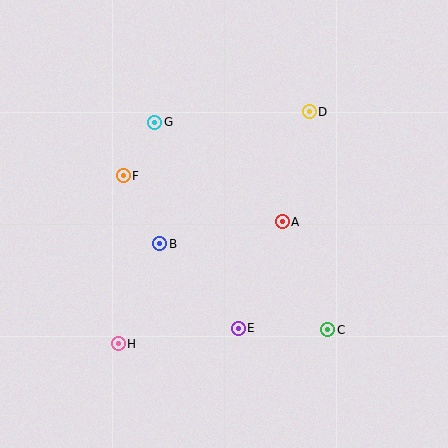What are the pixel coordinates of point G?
Point G is at (155, 122).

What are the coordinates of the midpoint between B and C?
The midpoint between B and C is at (244, 287).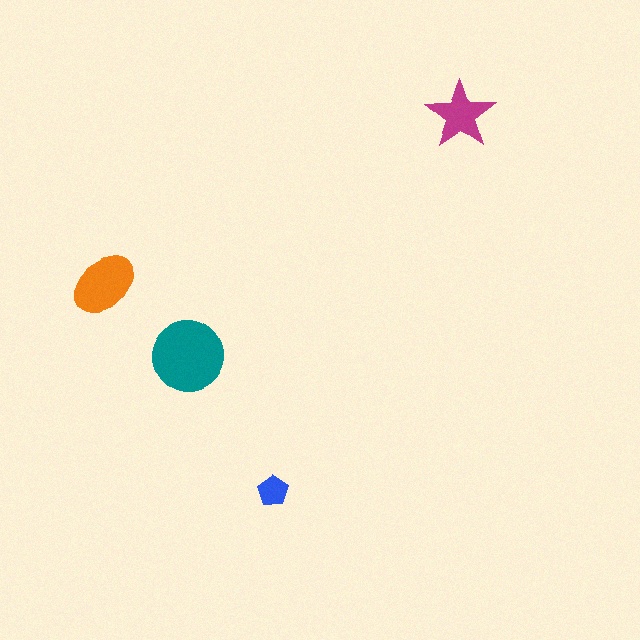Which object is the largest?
The teal circle.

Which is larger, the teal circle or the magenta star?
The teal circle.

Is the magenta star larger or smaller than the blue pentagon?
Larger.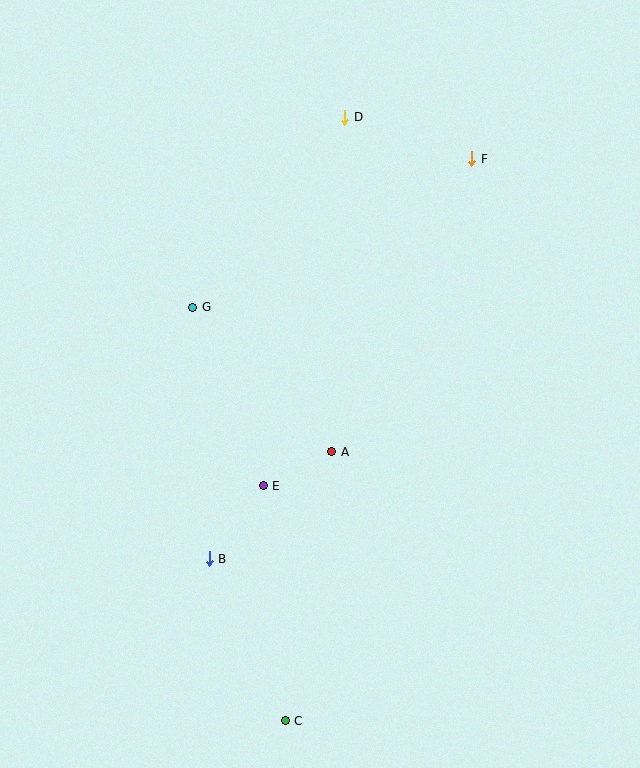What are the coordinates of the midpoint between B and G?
The midpoint between B and G is at (201, 433).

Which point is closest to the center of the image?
Point A at (332, 452) is closest to the center.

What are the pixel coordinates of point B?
Point B is at (209, 559).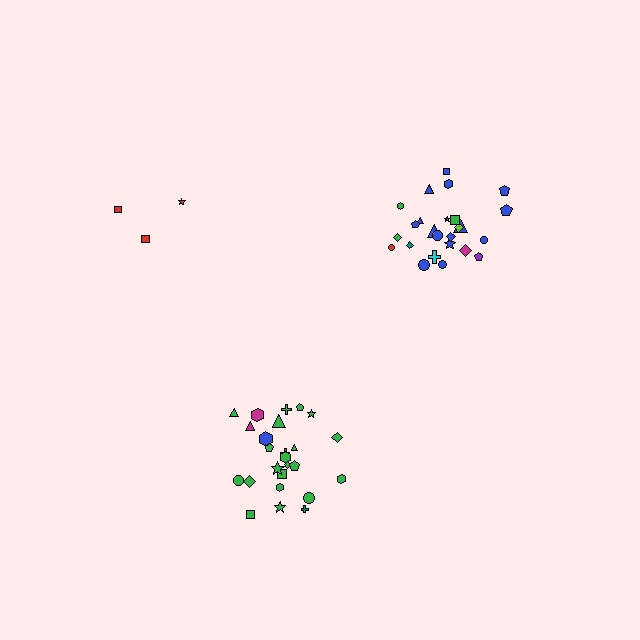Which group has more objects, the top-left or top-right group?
The top-right group.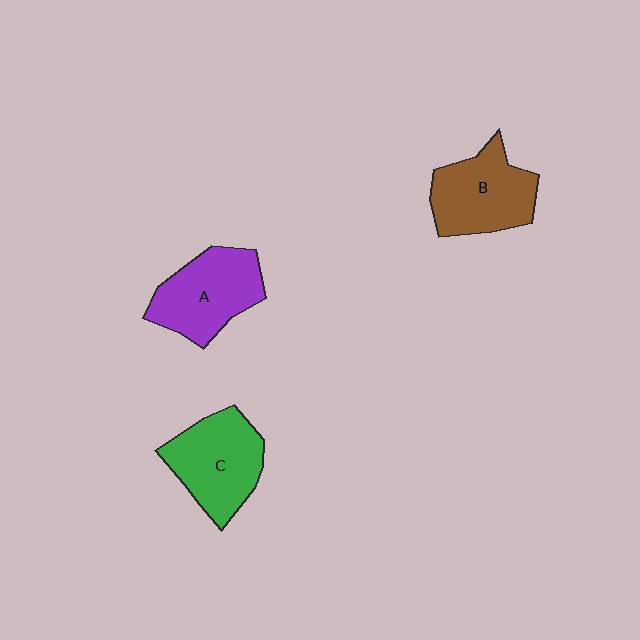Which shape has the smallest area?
Shape B (brown).